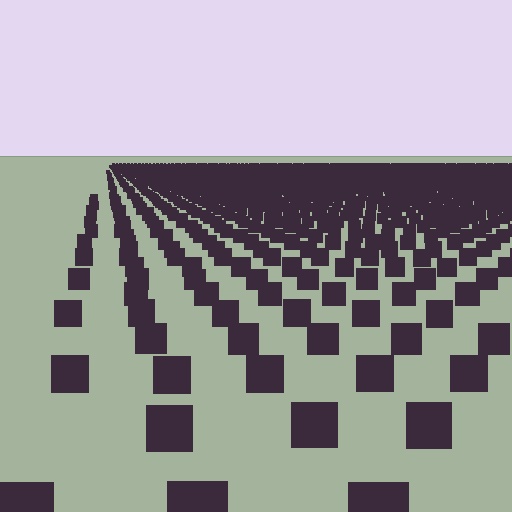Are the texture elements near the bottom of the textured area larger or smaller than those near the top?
Larger. Near the bottom, elements are closer to the viewer and appear at a bigger on-screen size.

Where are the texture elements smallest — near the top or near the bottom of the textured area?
Near the top.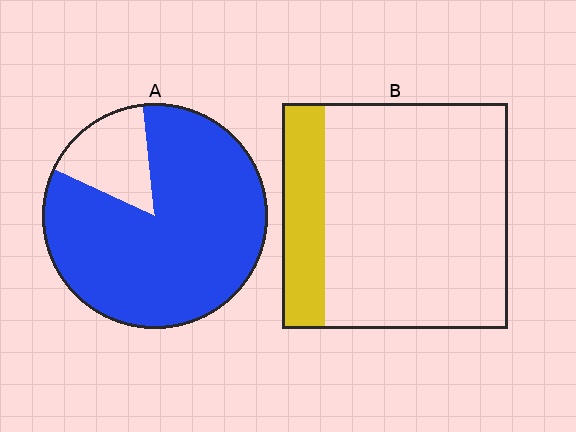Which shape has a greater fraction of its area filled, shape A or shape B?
Shape A.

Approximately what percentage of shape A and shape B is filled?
A is approximately 85% and B is approximately 20%.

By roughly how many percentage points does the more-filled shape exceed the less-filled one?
By roughly 65 percentage points (A over B).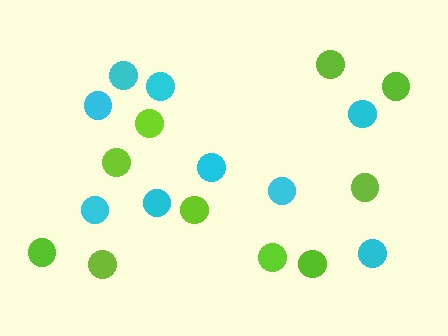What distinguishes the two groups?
There are 2 groups: one group of lime circles (10) and one group of cyan circles (9).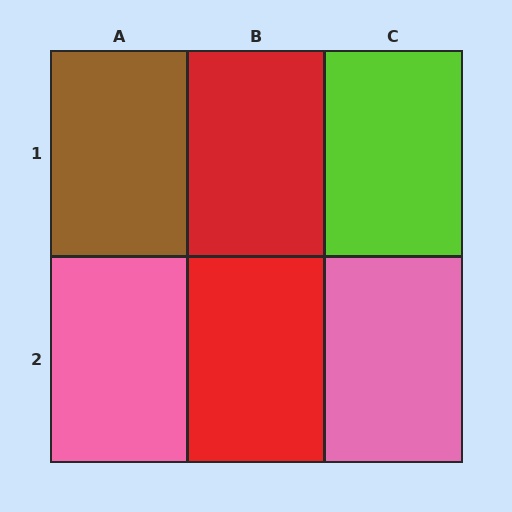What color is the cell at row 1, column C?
Lime.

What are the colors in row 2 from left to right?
Pink, red, pink.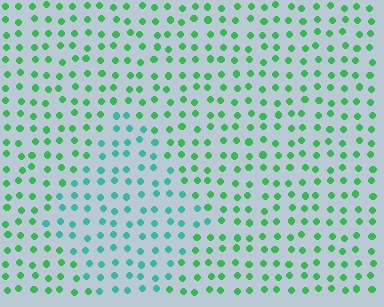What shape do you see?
I see a diamond.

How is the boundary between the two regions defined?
The boundary is defined purely by a slight shift in hue (about 37 degrees). Spacing, size, and orientation are identical on both sides.